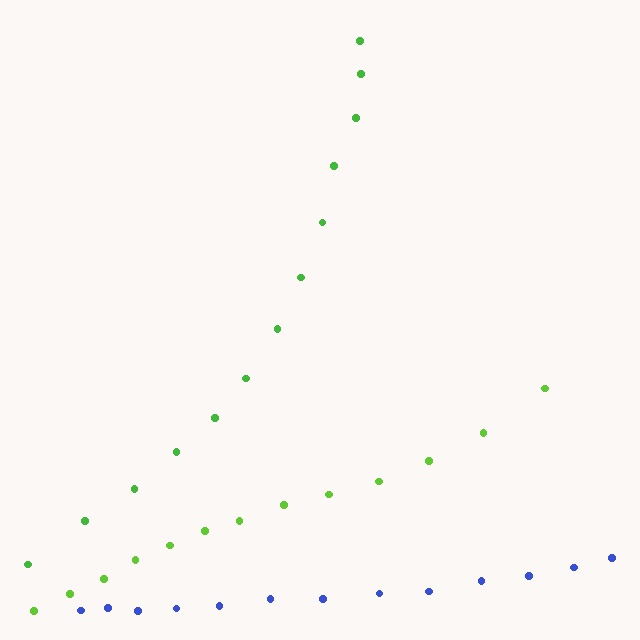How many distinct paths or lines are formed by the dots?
There are 3 distinct paths.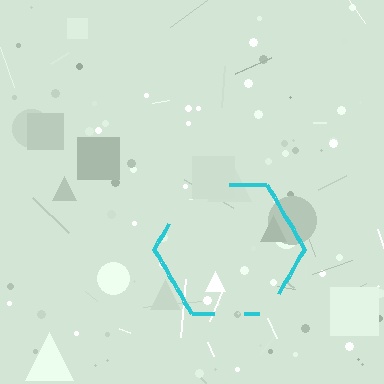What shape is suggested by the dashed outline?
The dashed outline suggests a hexagon.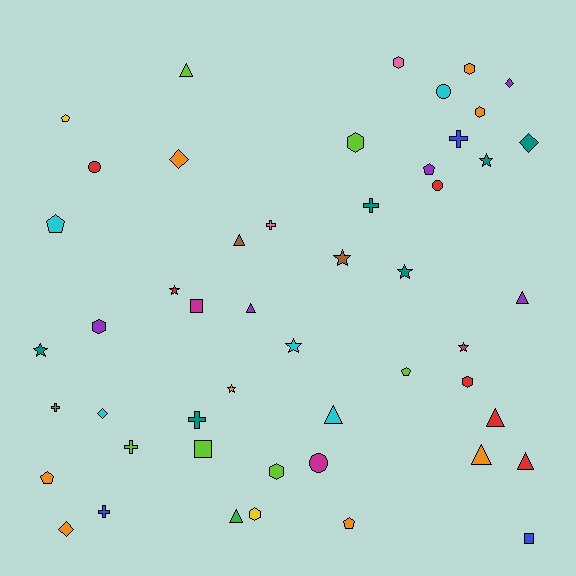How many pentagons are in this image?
There are 6 pentagons.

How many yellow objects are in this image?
There are 2 yellow objects.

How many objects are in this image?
There are 50 objects.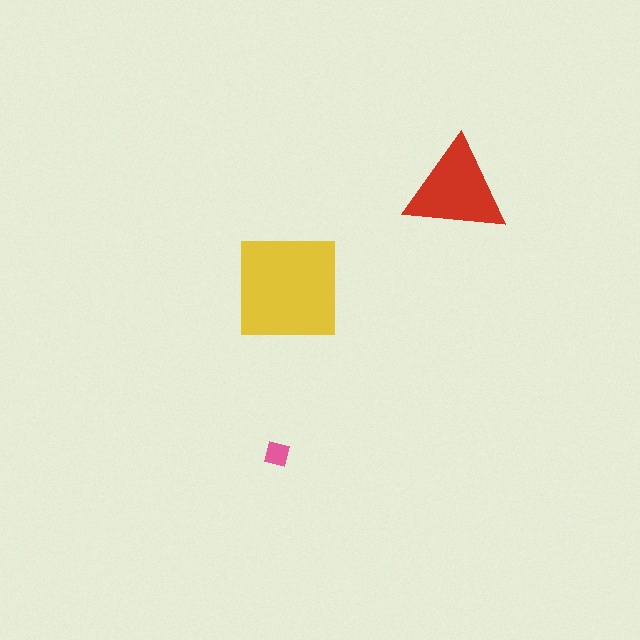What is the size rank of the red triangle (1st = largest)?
2nd.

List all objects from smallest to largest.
The pink square, the red triangle, the yellow square.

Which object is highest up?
The red triangle is topmost.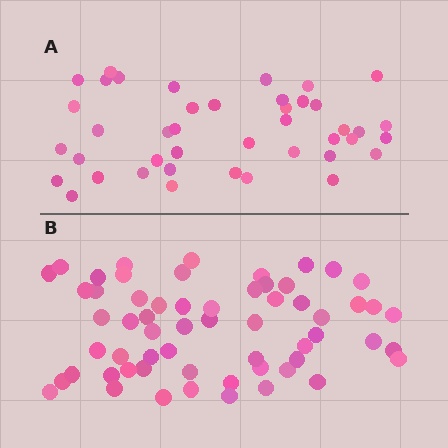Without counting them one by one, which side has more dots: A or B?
Region B (the bottom region) has more dots.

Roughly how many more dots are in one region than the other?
Region B has approximately 20 more dots than region A.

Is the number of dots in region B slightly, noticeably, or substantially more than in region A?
Region B has noticeably more, but not dramatically so. The ratio is roughly 1.4 to 1.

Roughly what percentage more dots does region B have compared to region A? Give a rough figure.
About 45% more.